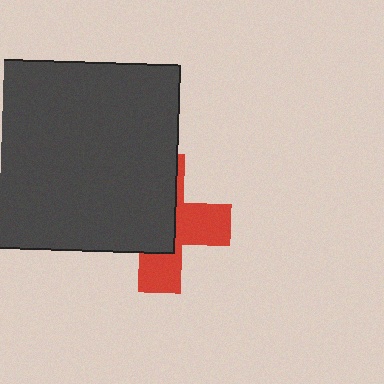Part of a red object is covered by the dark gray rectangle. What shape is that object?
It is a cross.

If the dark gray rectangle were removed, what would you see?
You would see the complete red cross.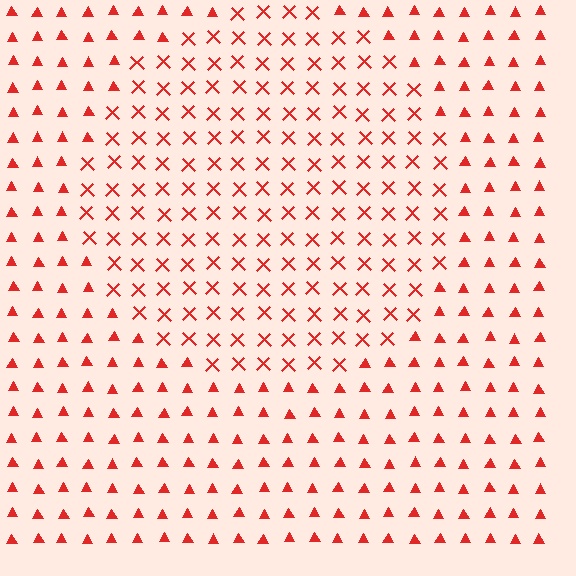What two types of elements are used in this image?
The image uses X marks inside the circle region and triangles outside it.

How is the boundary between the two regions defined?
The boundary is defined by a change in element shape: X marks inside vs. triangles outside. All elements share the same color and spacing.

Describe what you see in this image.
The image is filled with small red elements arranged in a uniform grid. A circle-shaped region contains X marks, while the surrounding area contains triangles. The boundary is defined purely by the change in element shape.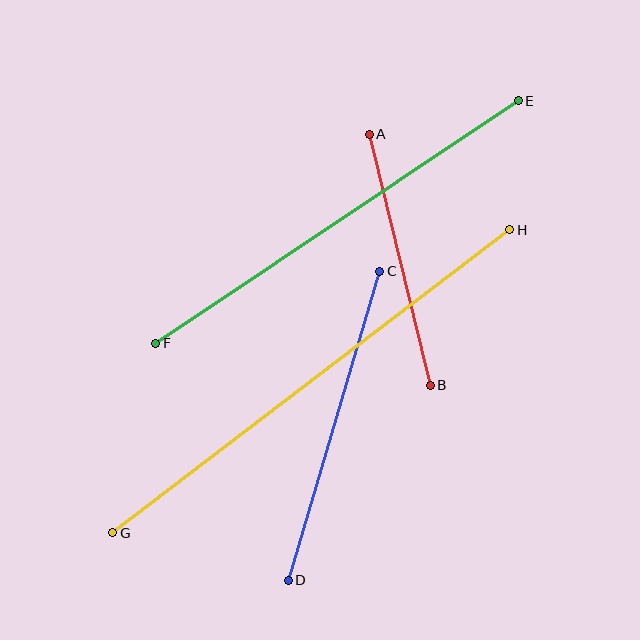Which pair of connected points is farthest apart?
Points G and H are farthest apart.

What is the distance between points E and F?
The distance is approximately 436 pixels.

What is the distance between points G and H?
The distance is approximately 500 pixels.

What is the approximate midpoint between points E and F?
The midpoint is at approximately (337, 222) pixels.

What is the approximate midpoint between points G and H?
The midpoint is at approximately (311, 381) pixels.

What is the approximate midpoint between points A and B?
The midpoint is at approximately (400, 260) pixels.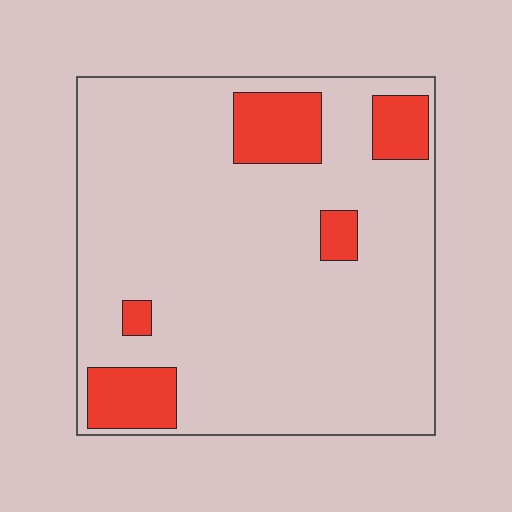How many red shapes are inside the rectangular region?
5.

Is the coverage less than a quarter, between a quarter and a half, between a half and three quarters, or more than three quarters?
Less than a quarter.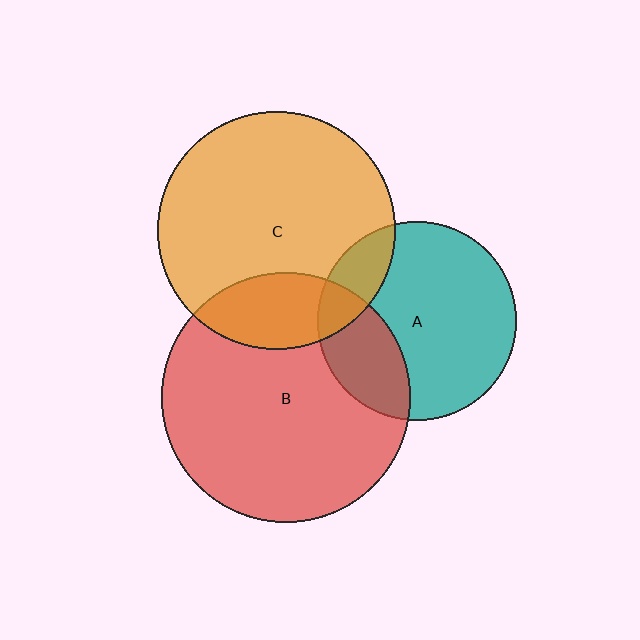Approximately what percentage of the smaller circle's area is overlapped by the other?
Approximately 15%.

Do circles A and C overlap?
Yes.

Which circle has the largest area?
Circle B (red).